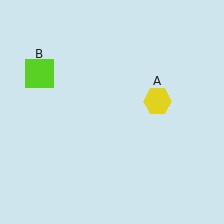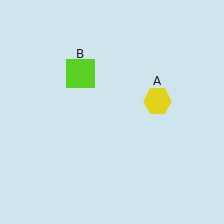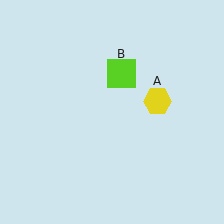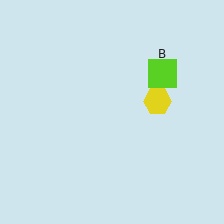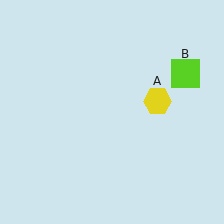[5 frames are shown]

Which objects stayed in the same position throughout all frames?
Yellow hexagon (object A) remained stationary.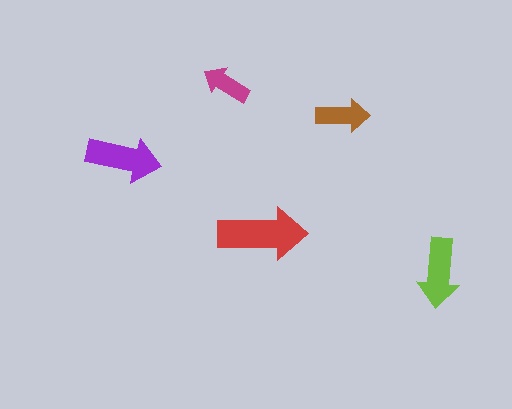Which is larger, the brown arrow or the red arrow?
The red one.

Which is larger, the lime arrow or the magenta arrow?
The lime one.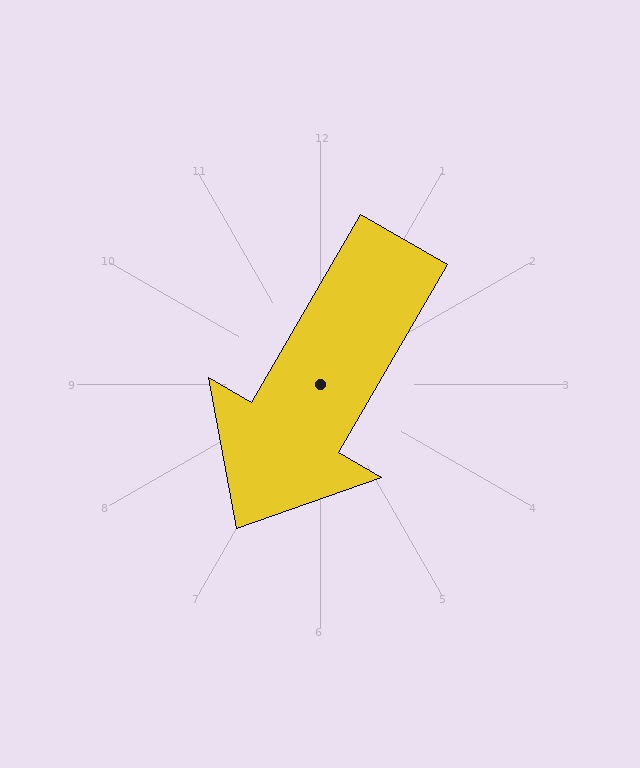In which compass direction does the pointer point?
Southwest.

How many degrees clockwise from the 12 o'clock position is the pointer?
Approximately 210 degrees.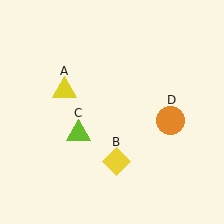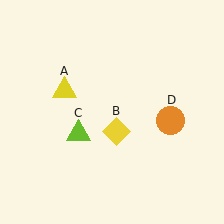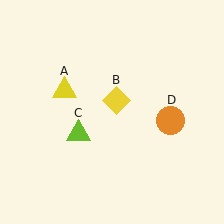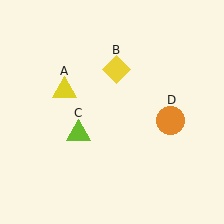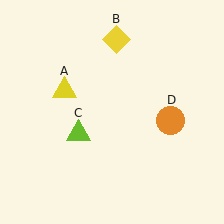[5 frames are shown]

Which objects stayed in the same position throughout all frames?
Yellow triangle (object A) and lime triangle (object C) and orange circle (object D) remained stationary.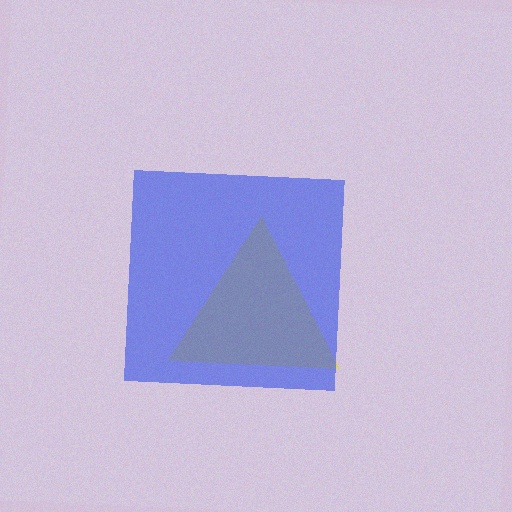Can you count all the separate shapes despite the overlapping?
Yes, there are 2 separate shapes.